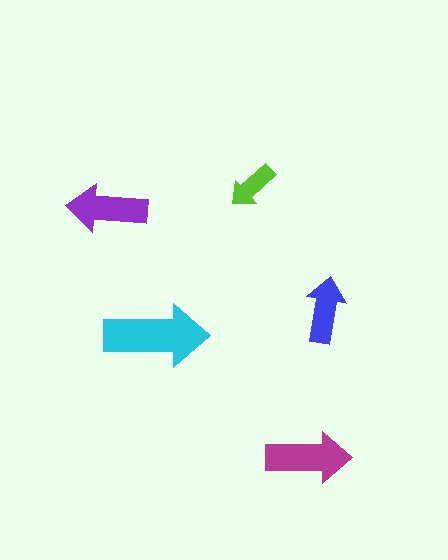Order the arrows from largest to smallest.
the cyan one, the magenta one, the purple one, the blue one, the lime one.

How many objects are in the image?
There are 5 objects in the image.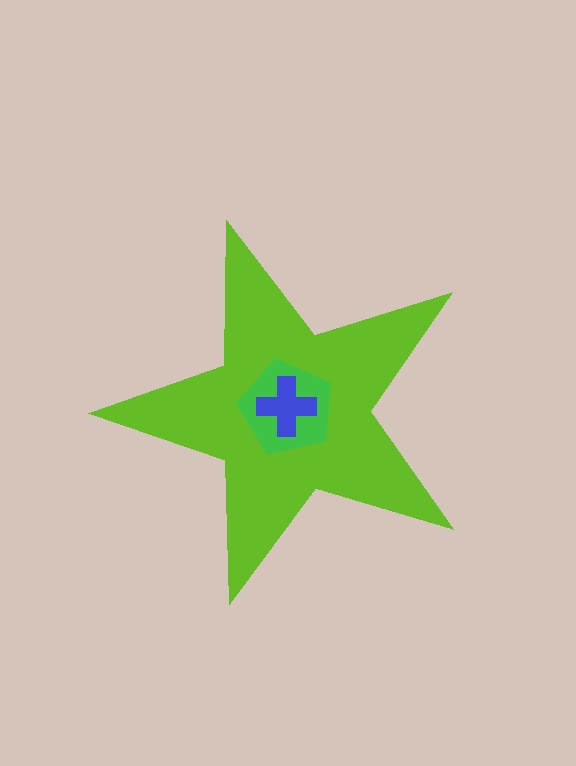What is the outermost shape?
The lime star.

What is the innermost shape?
The blue cross.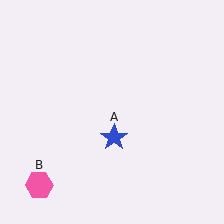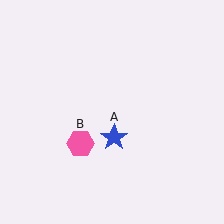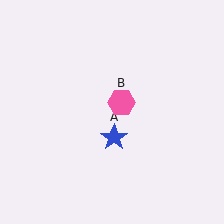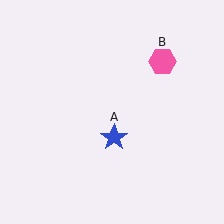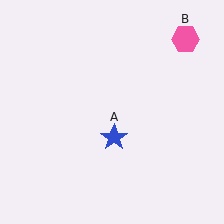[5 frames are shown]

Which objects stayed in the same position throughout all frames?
Blue star (object A) remained stationary.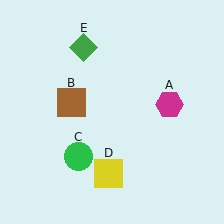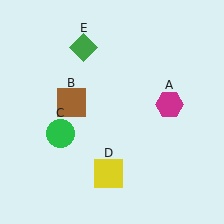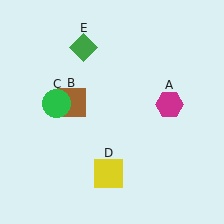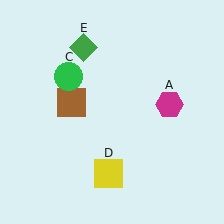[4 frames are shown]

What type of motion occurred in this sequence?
The green circle (object C) rotated clockwise around the center of the scene.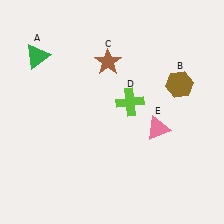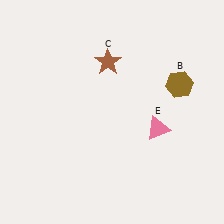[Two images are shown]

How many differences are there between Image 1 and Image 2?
There are 2 differences between the two images.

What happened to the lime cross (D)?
The lime cross (D) was removed in Image 2. It was in the top-right area of Image 1.